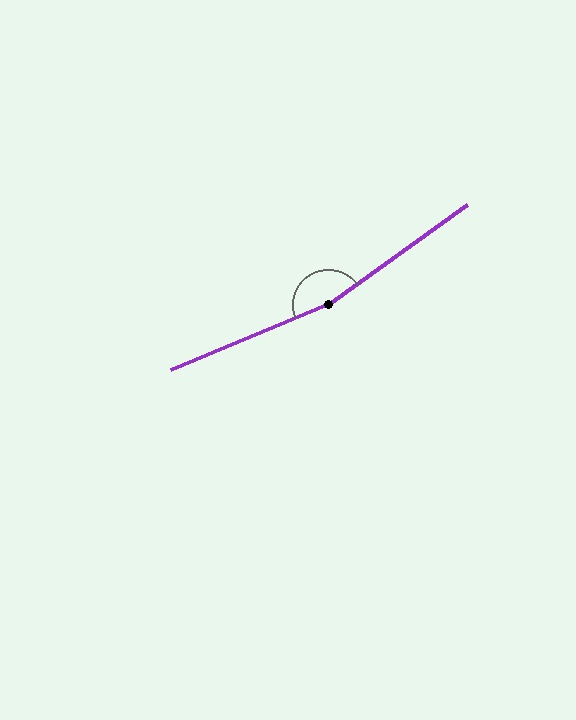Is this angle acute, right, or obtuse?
It is obtuse.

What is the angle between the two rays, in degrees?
Approximately 167 degrees.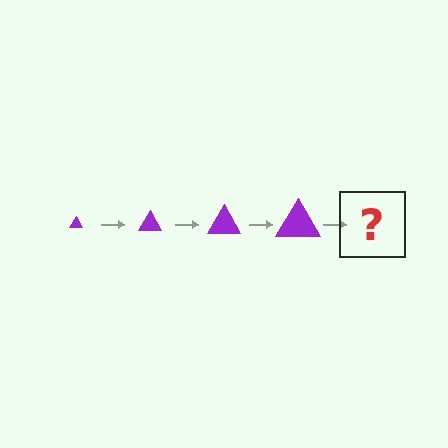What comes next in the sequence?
The next element should be a purple triangle, larger than the previous one.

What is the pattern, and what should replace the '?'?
The pattern is that the triangle gets progressively larger each step. The '?' should be a purple triangle, larger than the previous one.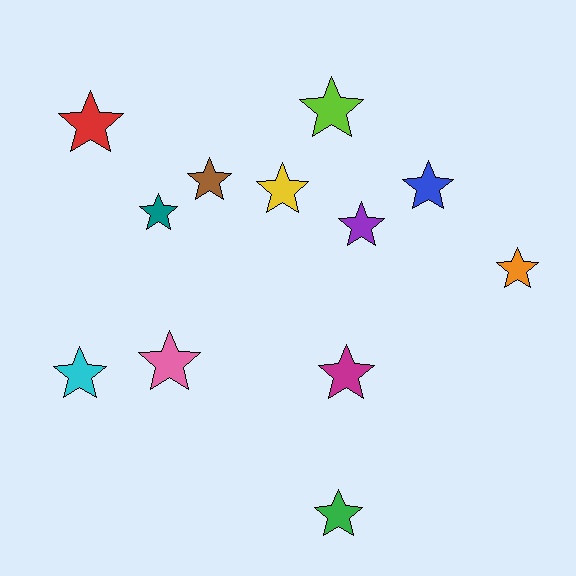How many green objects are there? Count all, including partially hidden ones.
There is 1 green object.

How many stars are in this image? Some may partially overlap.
There are 12 stars.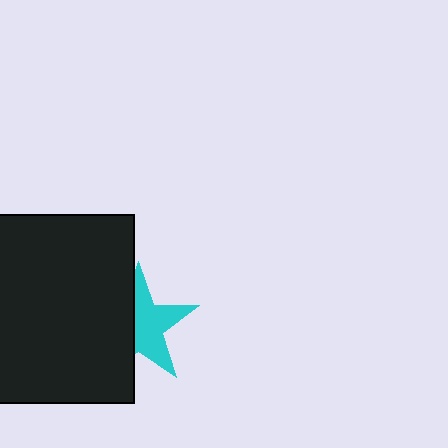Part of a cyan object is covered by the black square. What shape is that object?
It is a star.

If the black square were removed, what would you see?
You would see the complete cyan star.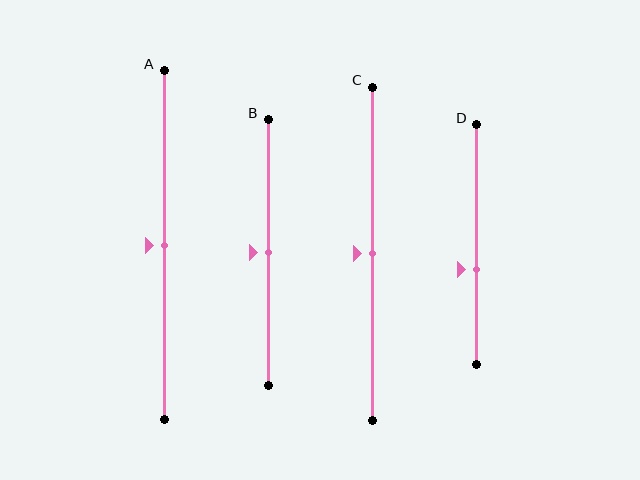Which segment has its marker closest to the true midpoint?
Segment A has its marker closest to the true midpoint.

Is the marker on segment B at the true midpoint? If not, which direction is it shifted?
Yes, the marker on segment B is at the true midpoint.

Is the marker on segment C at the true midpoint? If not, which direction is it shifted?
Yes, the marker on segment C is at the true midpoint.